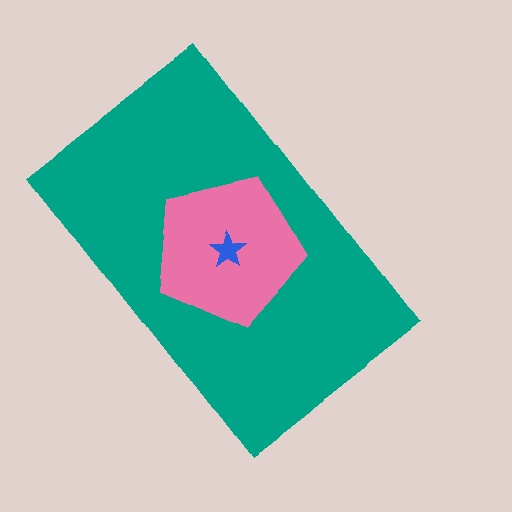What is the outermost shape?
The teal rectangle.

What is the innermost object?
The blue star.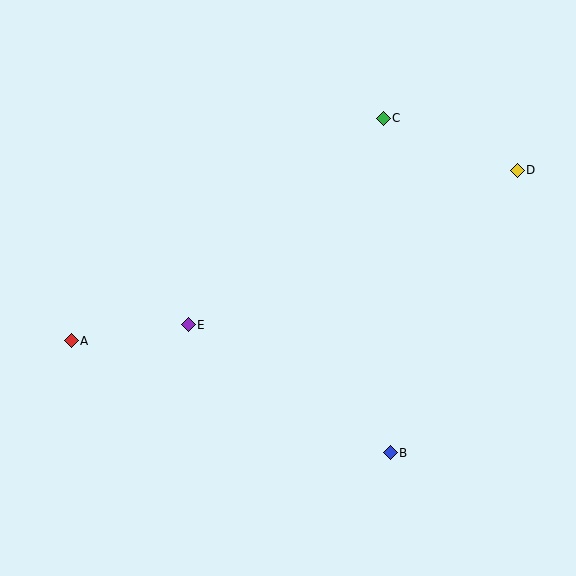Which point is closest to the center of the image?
Point E at (188, 325) is closest to the center.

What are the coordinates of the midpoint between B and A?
The midpoint between B and A is at (231, 397).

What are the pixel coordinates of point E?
Point E is at (188, 325).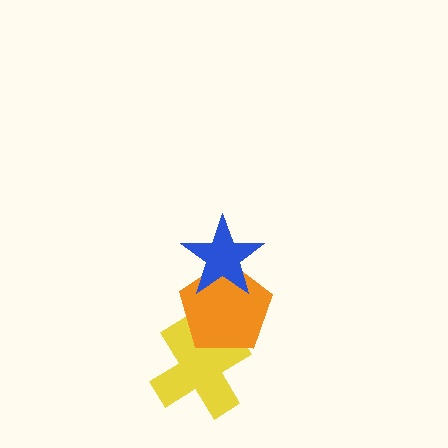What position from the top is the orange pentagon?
The orange pentagon is 2nd from the top.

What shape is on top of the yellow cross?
The orange pentagon is on top of the yellow cross.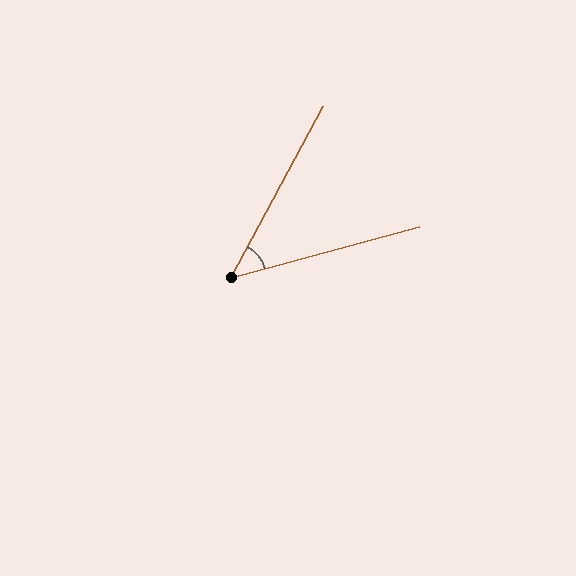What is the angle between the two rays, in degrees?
Approximately 46 degrees.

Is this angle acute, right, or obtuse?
It is acute.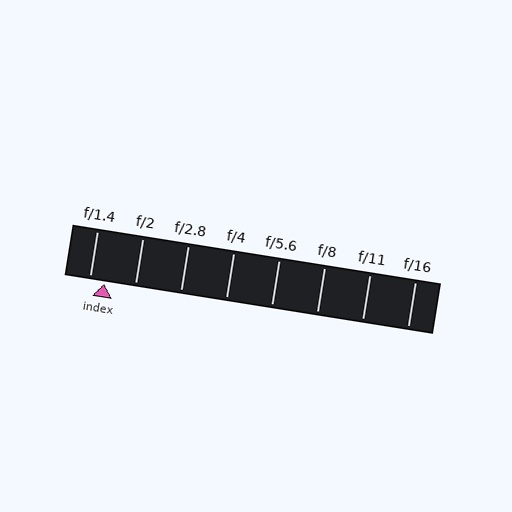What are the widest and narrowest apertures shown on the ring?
The widest aperture shown is f/1.4 and the narrowest is f/16.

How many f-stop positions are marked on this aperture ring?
There are 8 f-stop positions marked.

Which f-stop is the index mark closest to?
The index mark is closest to f/1.4.